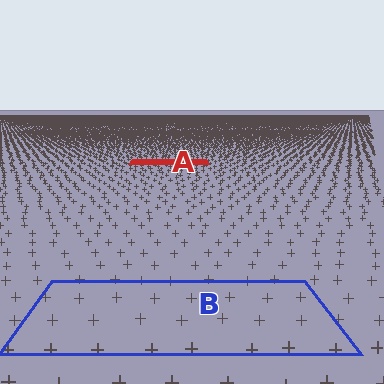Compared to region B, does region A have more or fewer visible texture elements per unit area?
Region A has more texture elements per unit area — they are packed more densely because it is farther away.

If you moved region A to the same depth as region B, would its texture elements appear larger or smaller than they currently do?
They would appear larger. At a closer depth, the same texture elements are projected at a bigger on-screen size.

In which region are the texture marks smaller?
The texture marks are smaller in region A, because it is farther away.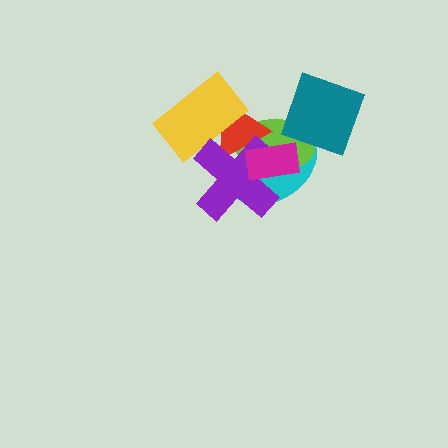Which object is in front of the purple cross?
The magenta rectangle is in front of the purple cross.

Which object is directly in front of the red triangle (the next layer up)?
The yellow rectangle is directly in front of the red triangle.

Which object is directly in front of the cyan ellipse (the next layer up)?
The lime ellipse is directly in front of the cyan ellipse.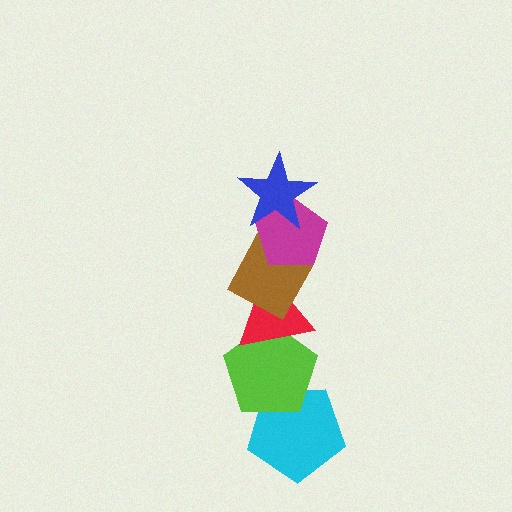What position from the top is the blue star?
The blue star is 1st from the top.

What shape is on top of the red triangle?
The brown diamond is on top of the red triangle.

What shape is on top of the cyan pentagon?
The lime pentagon is on top of the cyan pentagon.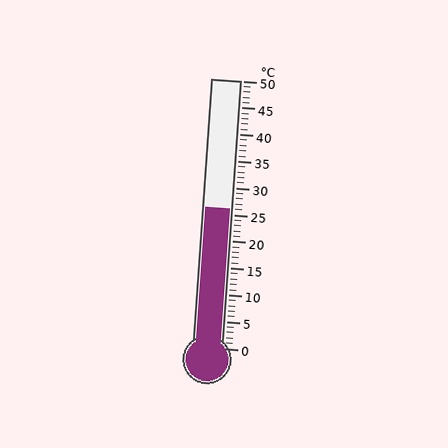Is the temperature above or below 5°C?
The temperature is above 5°C.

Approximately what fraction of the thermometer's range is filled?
The thermometer is filled to approximately 50% of its range.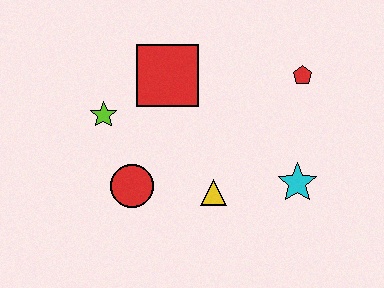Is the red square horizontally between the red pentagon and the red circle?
Yes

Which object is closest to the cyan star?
The yellow triangle is closest to the cyan star.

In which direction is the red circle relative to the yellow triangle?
The red circle is to the left of the yellow triangle.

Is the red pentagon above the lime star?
Yes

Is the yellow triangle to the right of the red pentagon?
No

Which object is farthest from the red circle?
The red pentagon is farthest from the red circle.